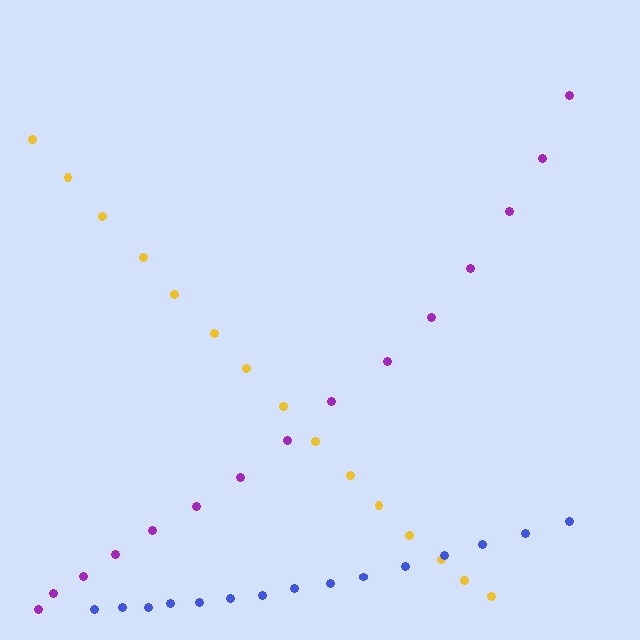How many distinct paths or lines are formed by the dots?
There are 3 distinct paths.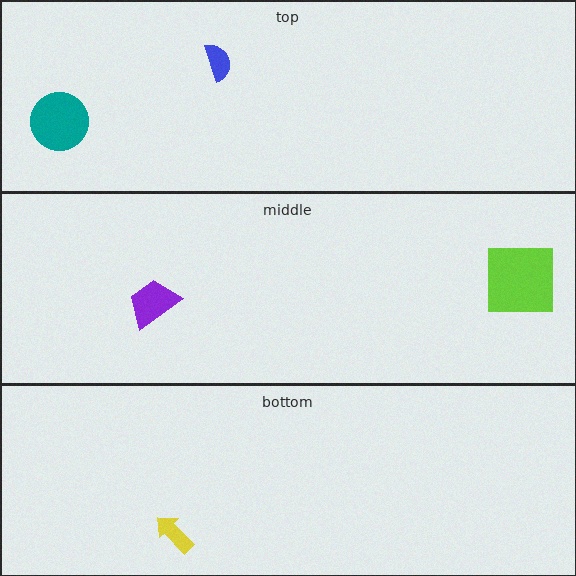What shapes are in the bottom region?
The yellow arrow.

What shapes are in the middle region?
The lime square, the purple trapezoid.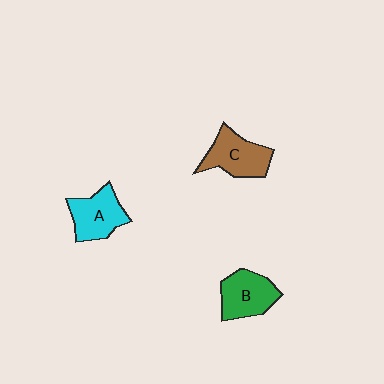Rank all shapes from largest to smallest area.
From largest to smallest: C (brown), B (green), A (cyan).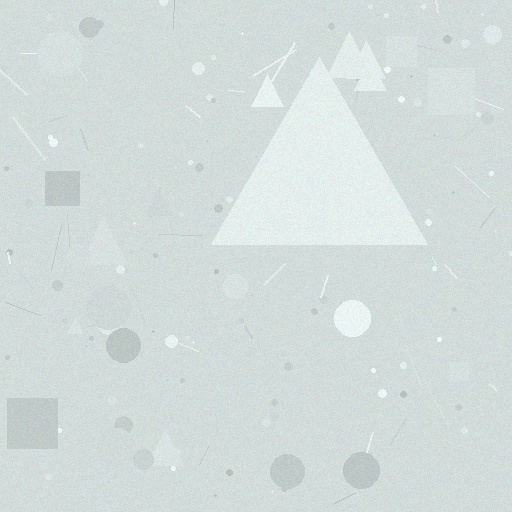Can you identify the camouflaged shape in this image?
The camouflaged shape is a triangle.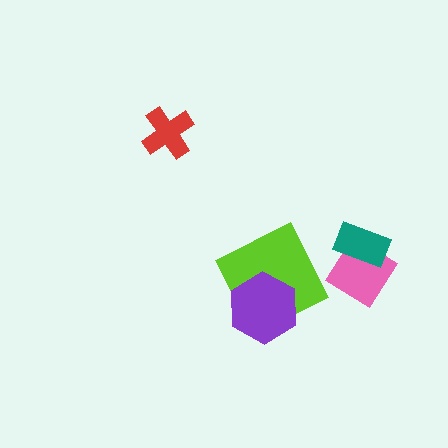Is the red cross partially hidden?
No, no other shape covers it.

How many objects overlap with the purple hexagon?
1 object overlaps with the purple hexagon.